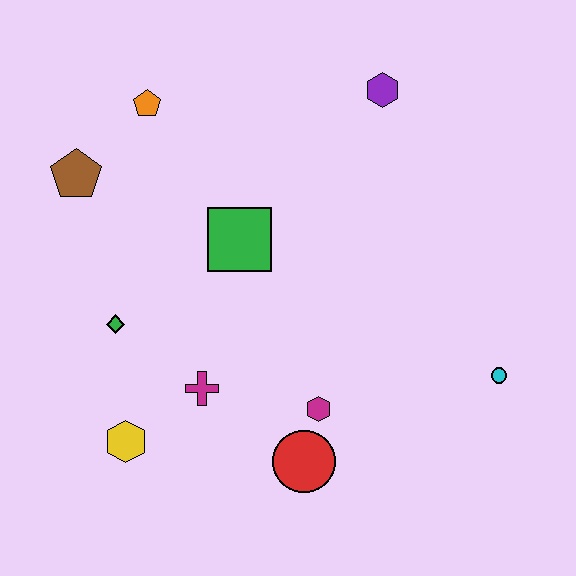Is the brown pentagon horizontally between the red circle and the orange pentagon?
No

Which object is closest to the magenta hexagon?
The red circle is closest to the magenta hexagon.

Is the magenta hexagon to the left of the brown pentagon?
No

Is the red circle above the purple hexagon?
No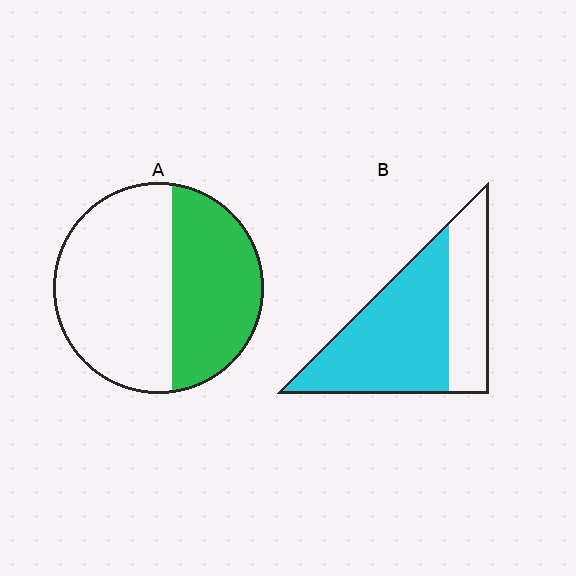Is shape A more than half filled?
No.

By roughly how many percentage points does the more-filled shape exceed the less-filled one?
By roughly 25 percentage points (B over A).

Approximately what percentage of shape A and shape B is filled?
A is approximately 40% and B is approximately 65%.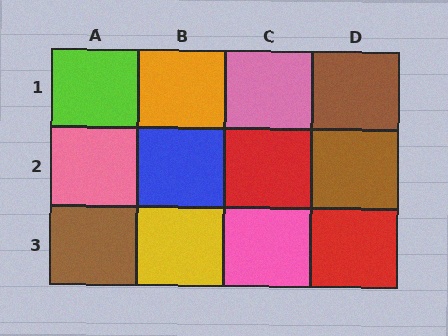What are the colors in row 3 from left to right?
Brown, yellow, pink, red.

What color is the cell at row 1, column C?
Pink.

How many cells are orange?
1 cell is orange.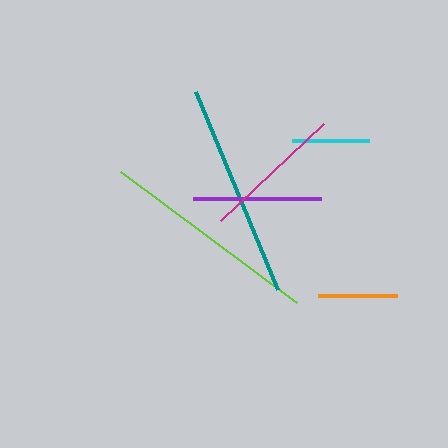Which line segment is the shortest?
The cyan line is the shortest at approximately 77 pixels.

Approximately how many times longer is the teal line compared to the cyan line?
The teal line is approximately 2.8 times the length of the cyan line.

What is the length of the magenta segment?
The magenta segment is approximately 142 pixels long.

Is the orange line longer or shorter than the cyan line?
The orange line is longer than the cyan line.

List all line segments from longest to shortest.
From longest to shortest: lime, teal, magenta, purple, orange, cyan.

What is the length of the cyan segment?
The cyan segment is approximately 77 pixels long.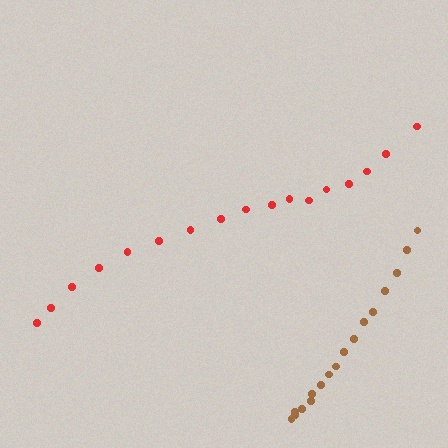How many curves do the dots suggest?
There are 2 distinct paths.